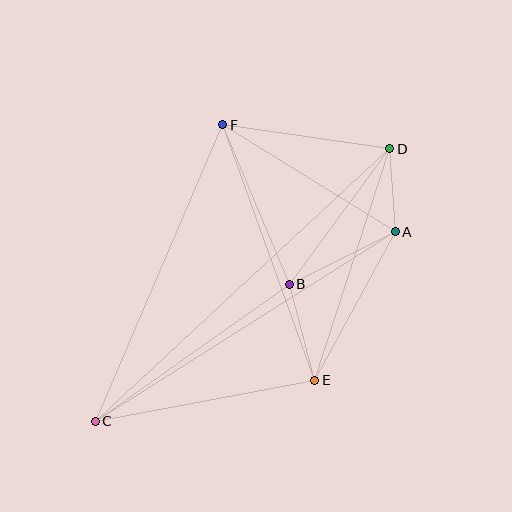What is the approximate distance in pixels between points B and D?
The distance between B and D is approximately 169 pixels.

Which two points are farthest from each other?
Points C and D are farthest from each other.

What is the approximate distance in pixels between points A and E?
The distance between A and E is approximately 169 pixels.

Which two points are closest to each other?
Points A and D are closest to each other.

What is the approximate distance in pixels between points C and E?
The distance between C and E is approximately 223 pixels.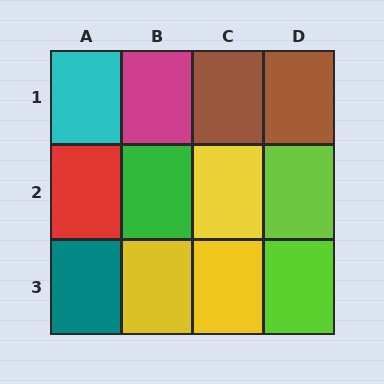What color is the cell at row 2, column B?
Green.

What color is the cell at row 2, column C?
Yellow.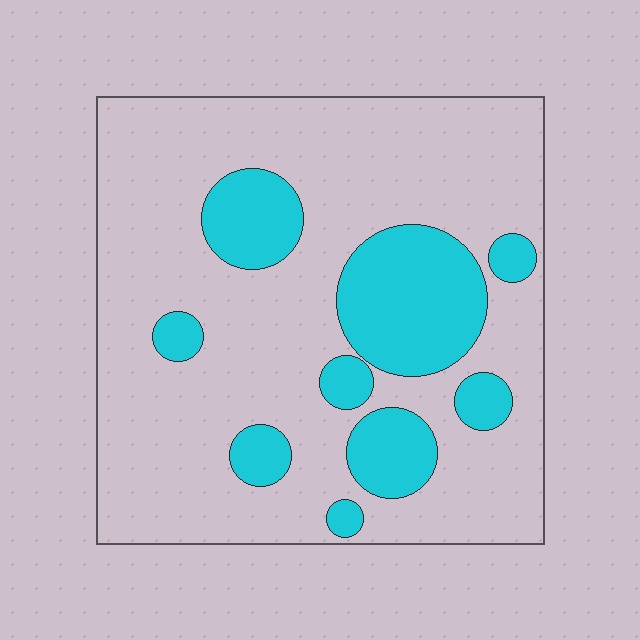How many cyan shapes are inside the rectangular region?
9.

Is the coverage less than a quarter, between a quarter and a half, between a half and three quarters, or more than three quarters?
Less than a quarter.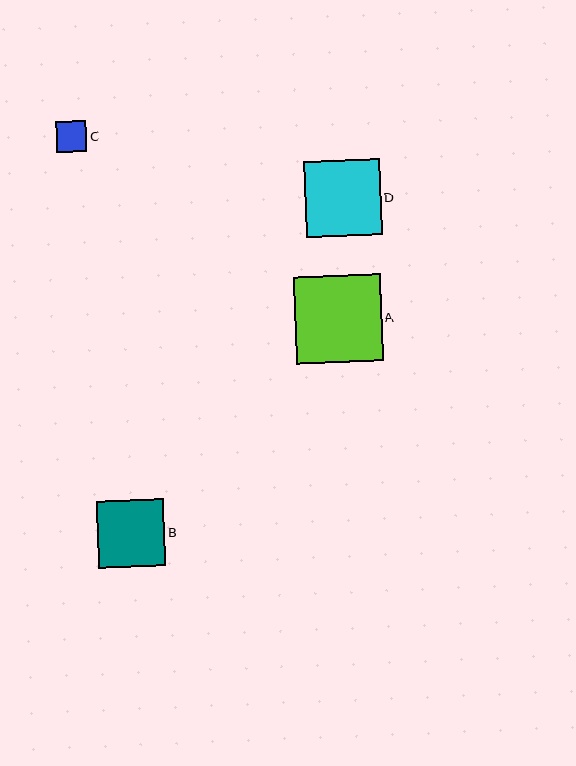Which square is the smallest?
Square C is the smallest with a size of approximately 31 pixels.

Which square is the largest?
Square A is the largest with a size of approximately 87 pixels.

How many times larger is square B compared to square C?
Square B is approximately 2.2 times the size of square C.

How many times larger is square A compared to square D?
Square A is approximately 1.1 times the size of square D.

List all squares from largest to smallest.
From largest to smallest: A, D, B, C.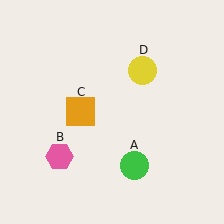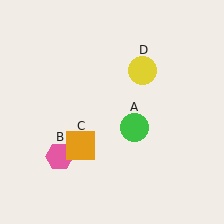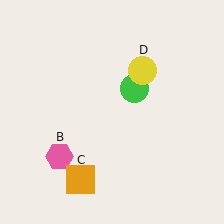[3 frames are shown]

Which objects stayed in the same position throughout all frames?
Pink hexagon (object B) and yellow circle (object D) remained stationary.